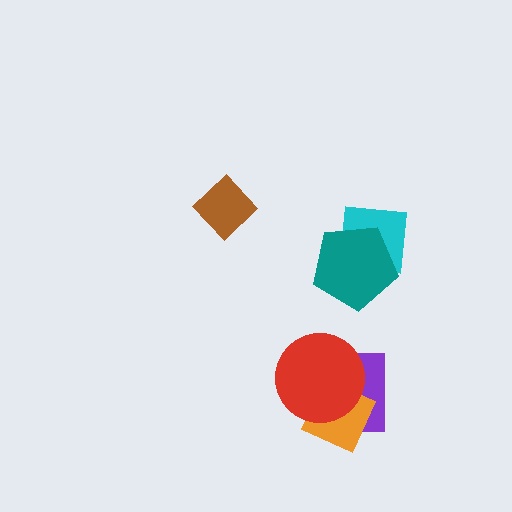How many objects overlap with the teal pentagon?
1 object overlaps with the teal pentagon.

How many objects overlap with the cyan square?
1 object overlaps with the cyan square.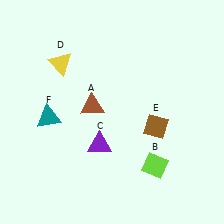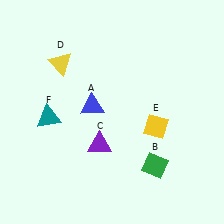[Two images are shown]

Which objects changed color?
A changed from brown to blue. B changed from lime to green. E changed from brown to yellow.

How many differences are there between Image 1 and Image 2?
There are 3 differences between the two images.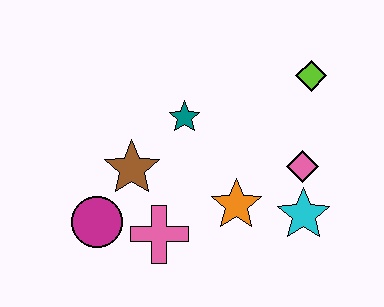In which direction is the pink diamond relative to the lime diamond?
The pink diamond is below the lime diamond.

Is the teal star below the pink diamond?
No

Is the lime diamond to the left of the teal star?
No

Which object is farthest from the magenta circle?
The lime diamond is farthest from the magenta circle.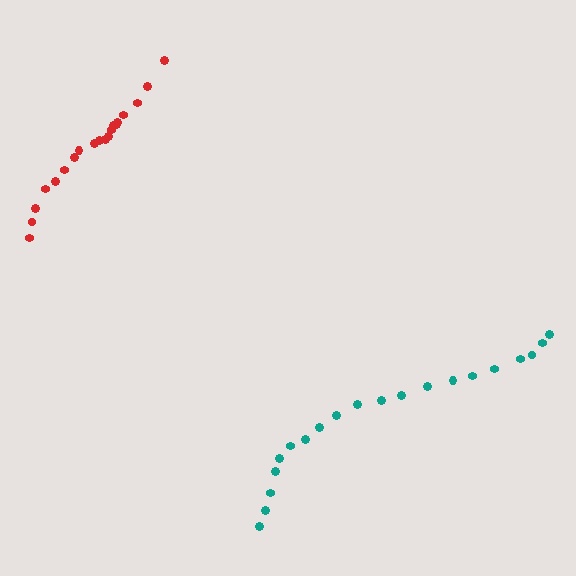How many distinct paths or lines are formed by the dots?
There are 2 distinct paths.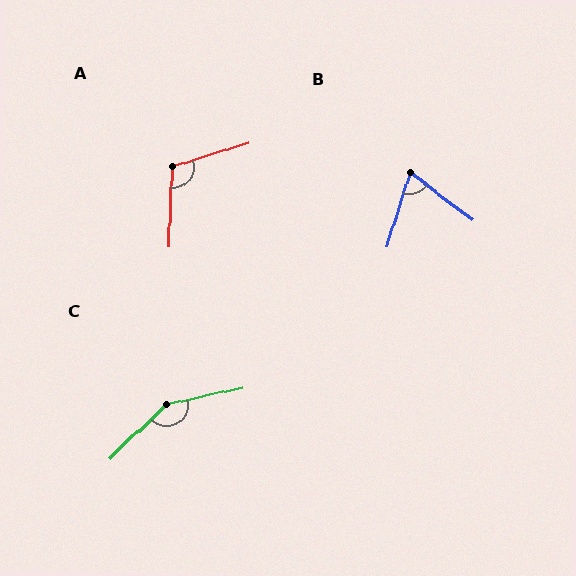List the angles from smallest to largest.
B (70°), A (110°), C (149°).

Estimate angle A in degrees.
Approximately 110 degrees.